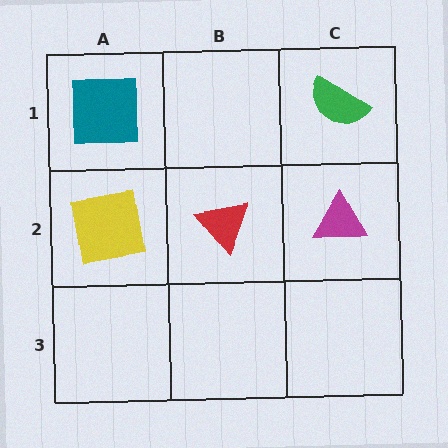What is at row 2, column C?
A magenta triangle.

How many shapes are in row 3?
0 shapes.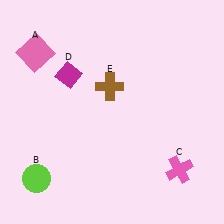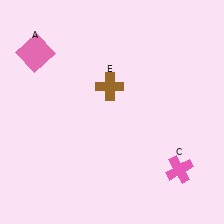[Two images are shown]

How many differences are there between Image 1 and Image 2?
There are 2 differences between the two images.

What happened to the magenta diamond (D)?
The magenta diamond (D) was removed in Image 2. It was in the top-left area of Image 1.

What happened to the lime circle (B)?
The lime circle (B) was removed in Image 2. It was in the bottom-left area of Image 1.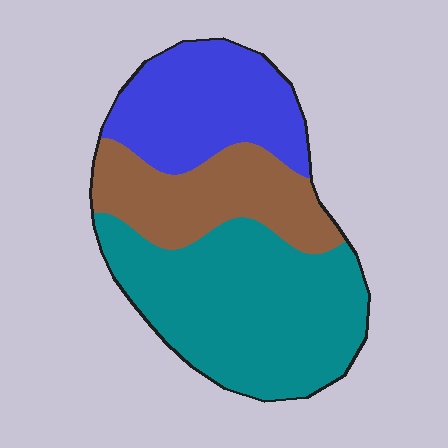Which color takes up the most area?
Teal, at roughly 45%.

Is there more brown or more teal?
Teal.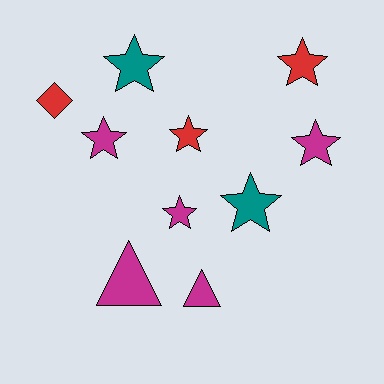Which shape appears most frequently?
Star, with 7 objects.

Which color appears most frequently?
Magenta, with 5 objects.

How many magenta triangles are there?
There are 2 magenta triangles.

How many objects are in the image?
There are 10 objects.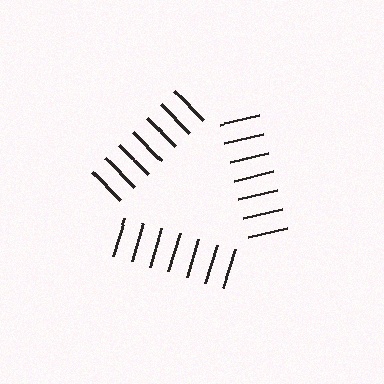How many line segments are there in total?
21 — 7 along each of the 3 edges.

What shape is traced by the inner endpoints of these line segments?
An illusory triangle — the line segments terminate on its edges but no continuous stroke is drawn.